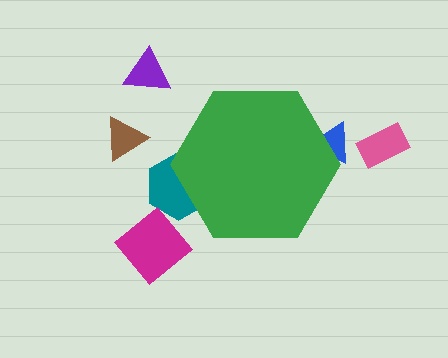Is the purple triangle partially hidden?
No, the purple triangle is fully visible.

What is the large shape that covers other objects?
A green hexagon.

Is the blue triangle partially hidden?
Yes, the blue triangle is partially hidden behind the green hexagon.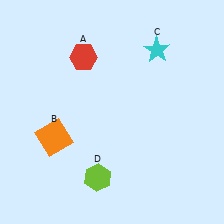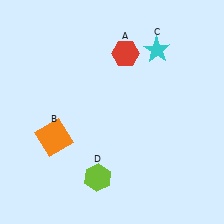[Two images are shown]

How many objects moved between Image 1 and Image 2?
1 object moved between the two images.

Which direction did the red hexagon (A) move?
The red hexagon (A) moved right.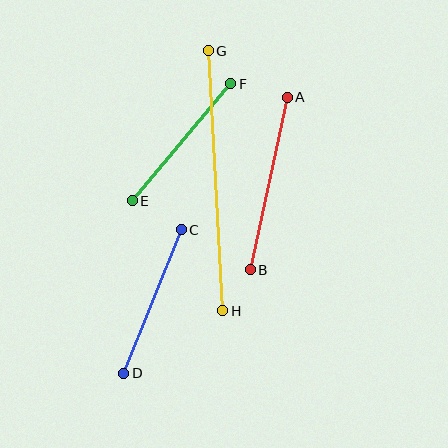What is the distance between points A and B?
The distance is approximately 176 pixels.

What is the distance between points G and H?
The distance is approximately 260 pixels.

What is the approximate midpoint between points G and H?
The midpoint is at approximately (215, 181) pixels.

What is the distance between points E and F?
The distance is approximately 153 pixels.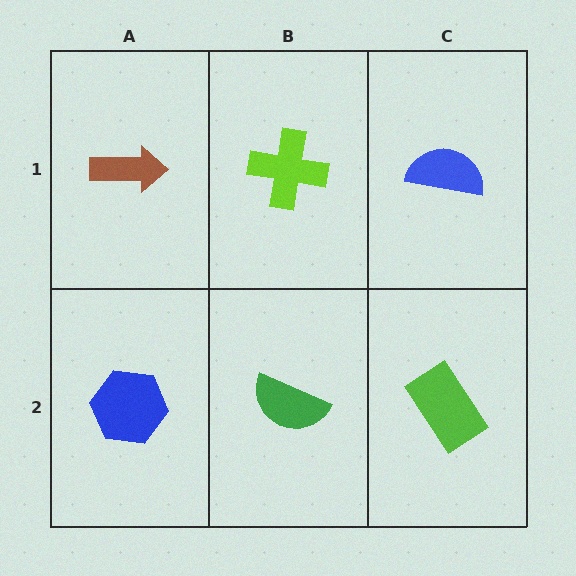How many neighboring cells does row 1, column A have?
2.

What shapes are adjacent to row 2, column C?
A blue semicircle (row 1, column C), a green semicircle (row 2, column B).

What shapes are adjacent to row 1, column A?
A blue hexagon (row 2, column A), a lime cross (row 1, column B).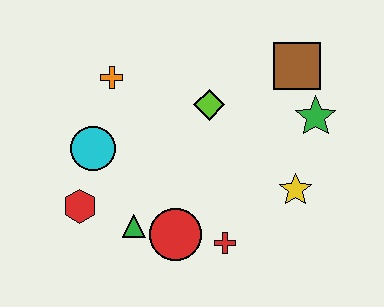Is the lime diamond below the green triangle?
No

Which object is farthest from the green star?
The red hexagon is farthest from the green star.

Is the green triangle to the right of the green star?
No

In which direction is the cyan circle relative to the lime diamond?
The cyan circle is to the left of the lime diamond.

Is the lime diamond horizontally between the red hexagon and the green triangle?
No